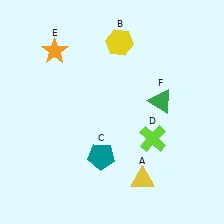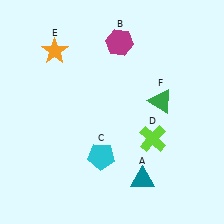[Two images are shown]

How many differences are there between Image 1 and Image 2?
There are 3 differences between the two images.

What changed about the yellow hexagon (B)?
In Image 1, B is yellow. In Image 2, it changed to magenta.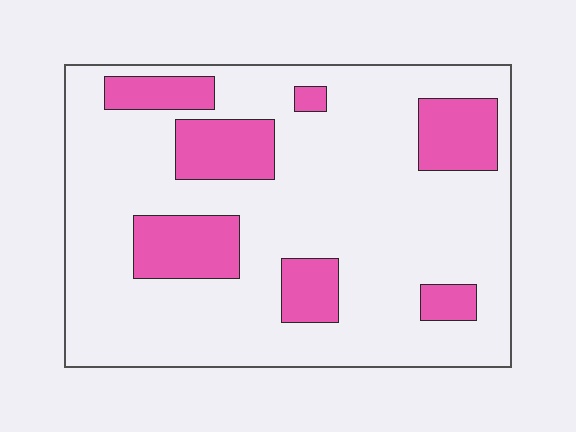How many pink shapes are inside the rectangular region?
7.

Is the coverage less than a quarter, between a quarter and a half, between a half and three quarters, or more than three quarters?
Less than a quarter.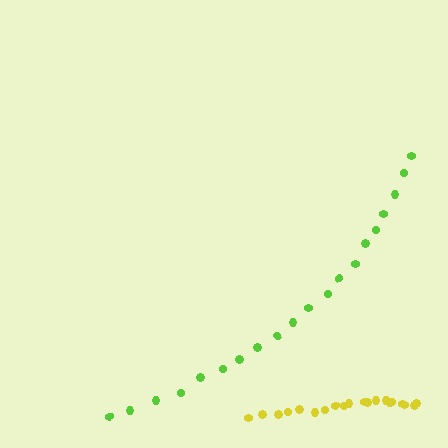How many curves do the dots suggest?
There are 2 distinct paths.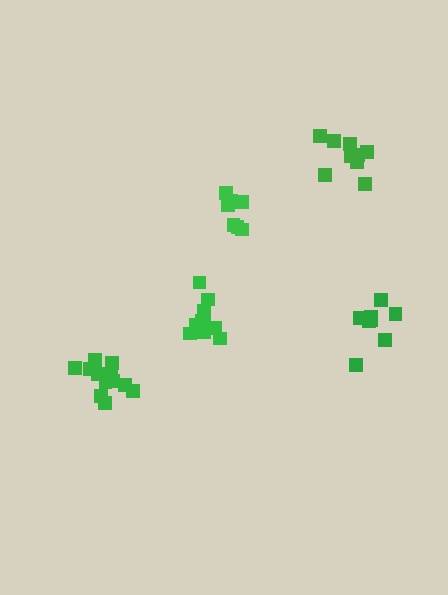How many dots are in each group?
Group 1: 7 dots, Group 2: 11 dots, Group 3: 12 dots, Group 4: 8 dots, Group 5: 10 dots (48 total).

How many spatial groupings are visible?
There are 5 spatial groupings.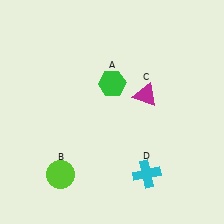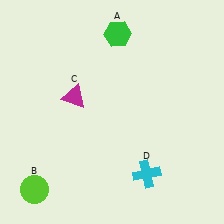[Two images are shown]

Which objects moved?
The objects that moved are: the green hexagon (A), the lime circle (B), the magenta triangle (C).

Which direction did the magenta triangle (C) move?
The magenta triangle (C) moved left.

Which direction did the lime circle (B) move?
The lime circle (B) moved left.